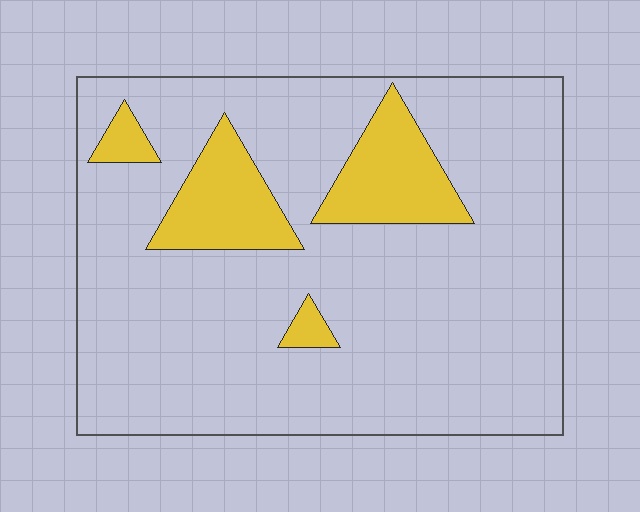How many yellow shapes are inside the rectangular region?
4.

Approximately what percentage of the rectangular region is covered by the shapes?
Approximately 15%.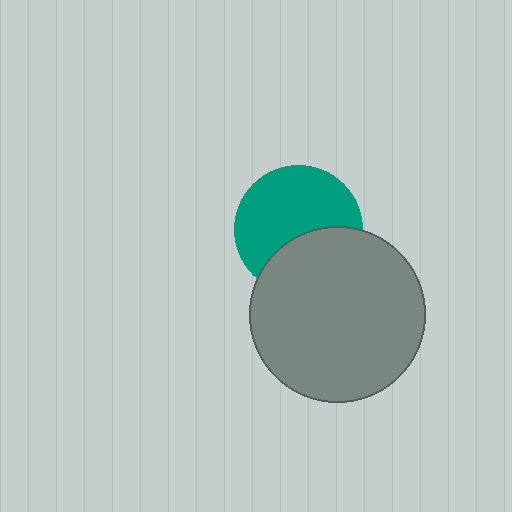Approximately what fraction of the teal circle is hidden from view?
Roughly 38% of the teal circle is hidden behind the gray circle.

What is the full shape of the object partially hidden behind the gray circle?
The partially hidden object is a teal circle.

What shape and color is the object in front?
The object in front is a gray circle.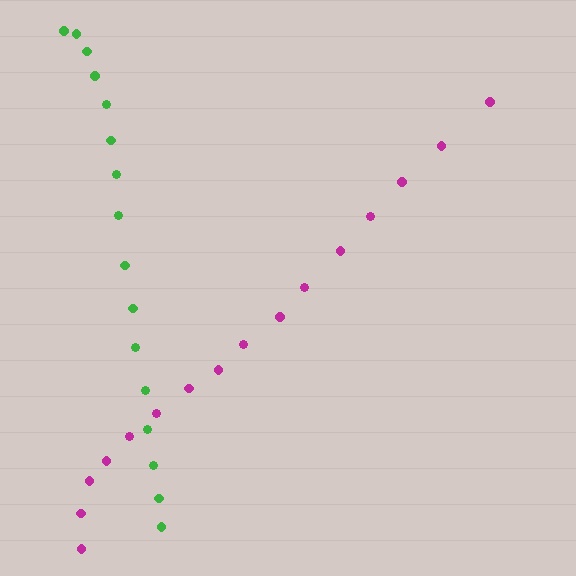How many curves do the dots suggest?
There are 2 distinct paths.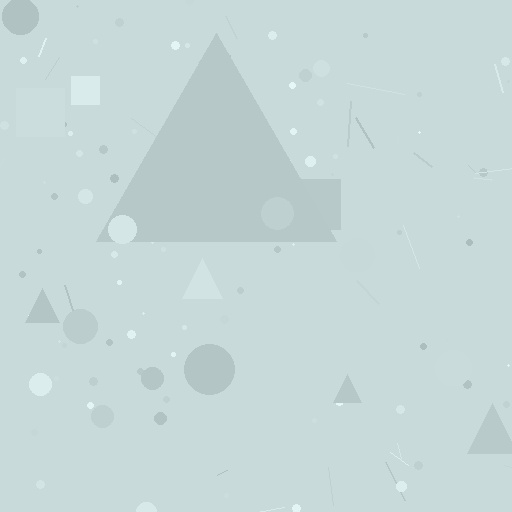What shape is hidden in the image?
A triangle is hidden in the image.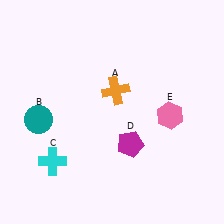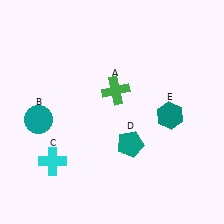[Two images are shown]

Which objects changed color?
A changed from orange to green. D changed from magenta to teal. E changed from pink to teal.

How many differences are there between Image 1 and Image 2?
There are 3 differences between the two images.